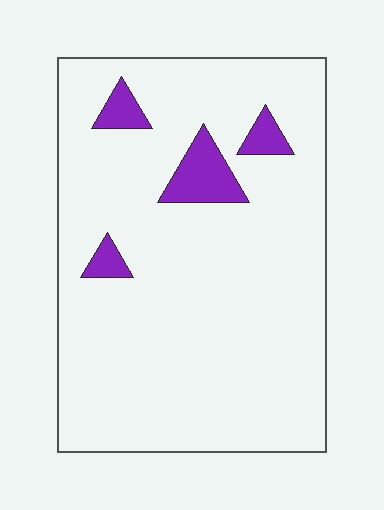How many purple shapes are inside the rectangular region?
4.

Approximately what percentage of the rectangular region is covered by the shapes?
Approximately 10%.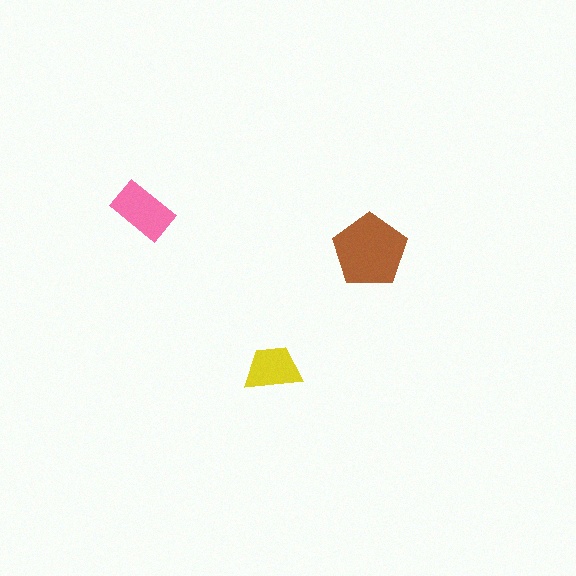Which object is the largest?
The brown pentagon.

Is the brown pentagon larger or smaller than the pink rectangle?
Larger.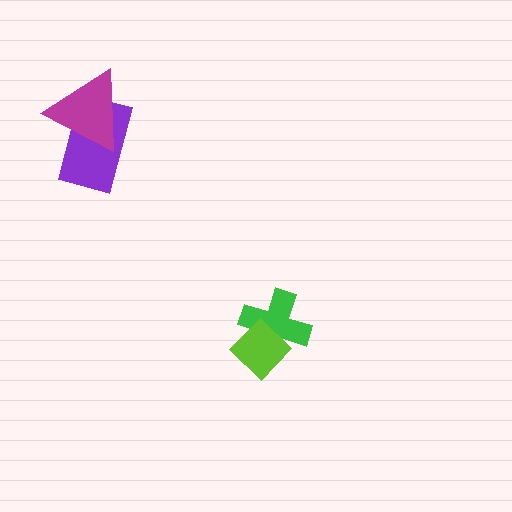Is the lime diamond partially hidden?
No, no other shape covers it.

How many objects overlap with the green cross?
1 object overlaps with the green cross.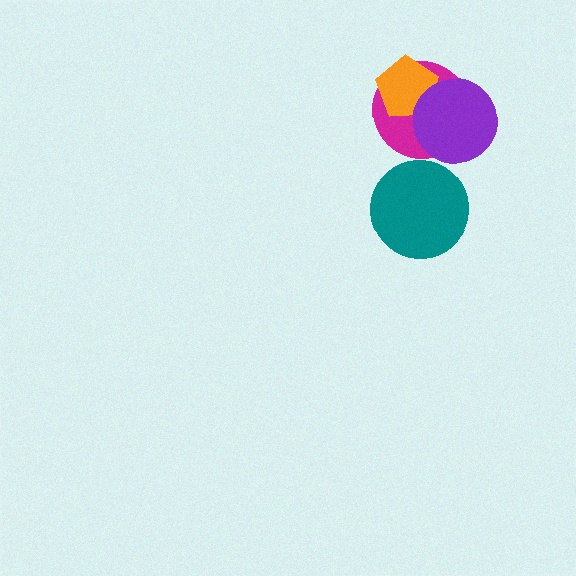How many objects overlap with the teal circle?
0 objects overlap with the teal circle.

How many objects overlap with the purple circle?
2 objects overlap with the purple circle.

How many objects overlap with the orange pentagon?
2 objects overlap with the orange pentagon.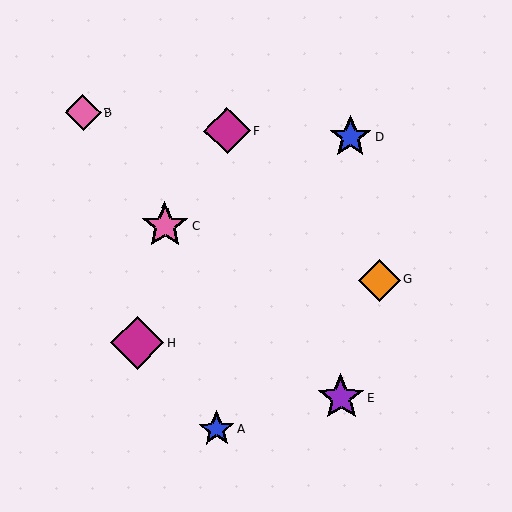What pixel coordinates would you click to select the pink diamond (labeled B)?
Click at (83, 112) to select the pink diamond B.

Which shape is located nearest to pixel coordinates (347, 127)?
The blue star (labeled D) at (350, 137) is nearest to that location.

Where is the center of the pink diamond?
The center of the pink diamond is at (83, 112).